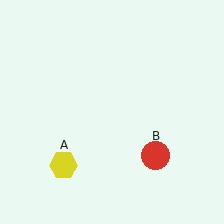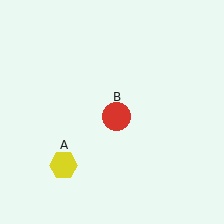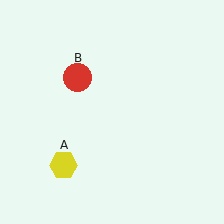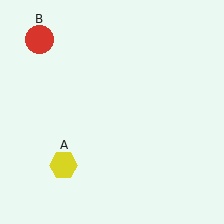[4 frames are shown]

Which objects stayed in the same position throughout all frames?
Yellow hexagon (object A) remained stationary.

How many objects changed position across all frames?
1 object changed position: red circle (object B).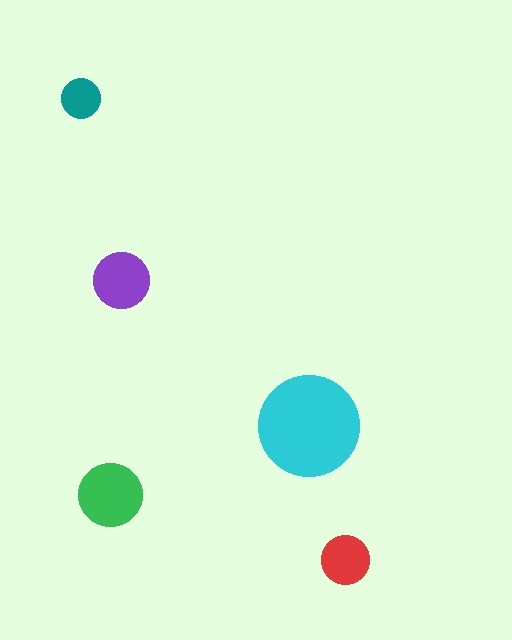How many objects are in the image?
There are 5 objects in the image.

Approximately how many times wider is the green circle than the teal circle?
About 1.5 times wider.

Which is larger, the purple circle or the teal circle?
The purple one.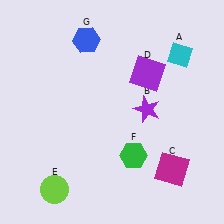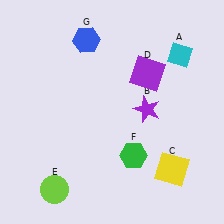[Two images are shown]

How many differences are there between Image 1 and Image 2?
There is 1 difference between the two images.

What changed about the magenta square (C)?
In Image 1, C is magenta. In Image 2, it changed to yellow.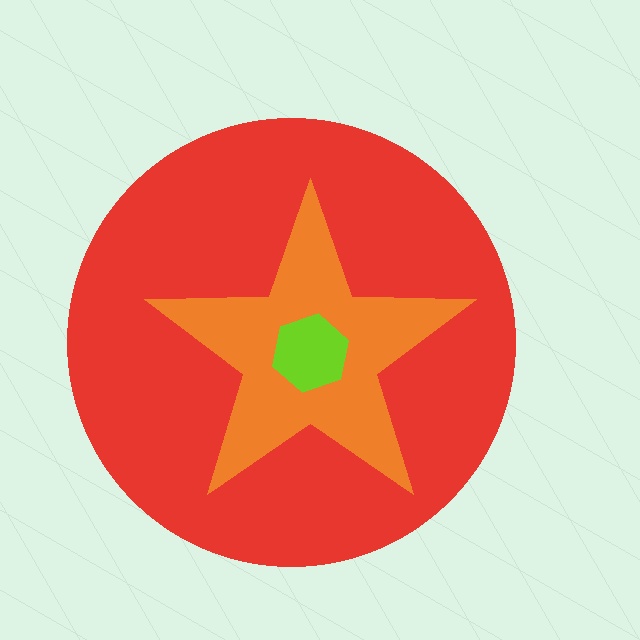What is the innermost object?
The lime hexagon.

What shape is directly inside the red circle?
The orange star.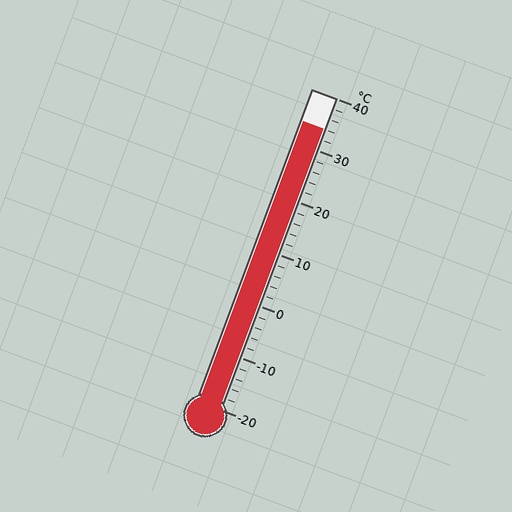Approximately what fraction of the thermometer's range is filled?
The thermometer is filled to approximately 90% of its range.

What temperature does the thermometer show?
The thermometer shows approximately 34°C.